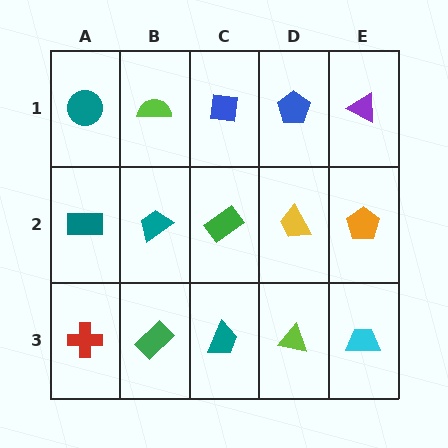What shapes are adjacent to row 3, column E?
An orange pentagon (row 2, column E), a lime triangle (row 3, column D).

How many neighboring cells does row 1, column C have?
3.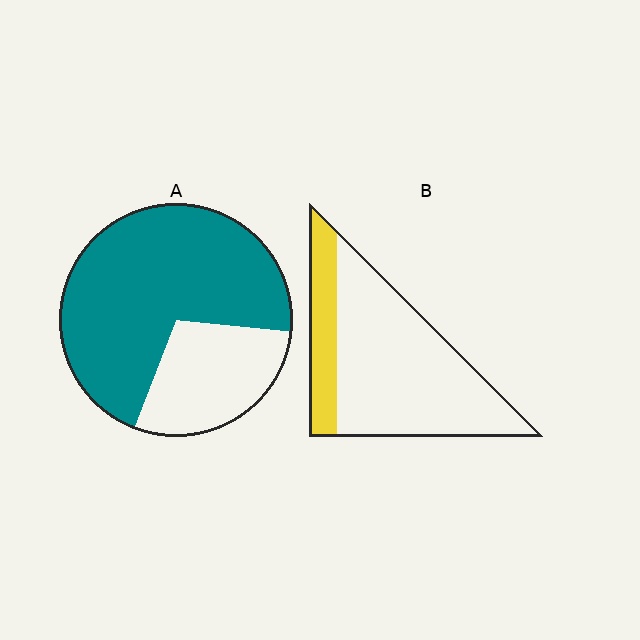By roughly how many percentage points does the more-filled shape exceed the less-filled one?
By roughly 50 percentage points (A over B).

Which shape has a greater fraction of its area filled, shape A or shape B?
Shape A.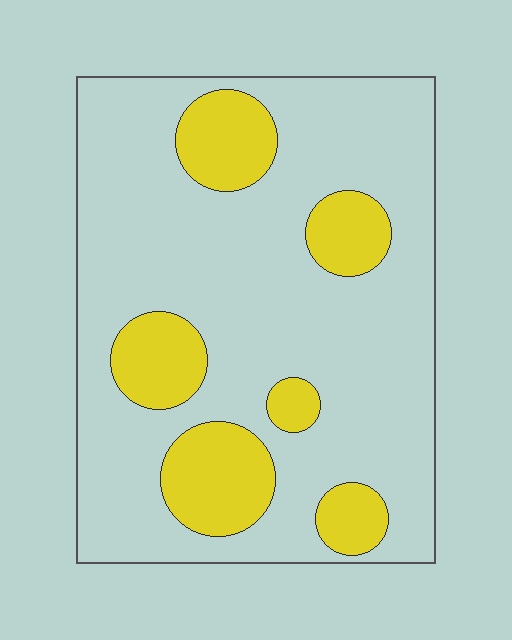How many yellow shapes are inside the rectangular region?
6.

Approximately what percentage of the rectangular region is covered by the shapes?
Approximately 20%.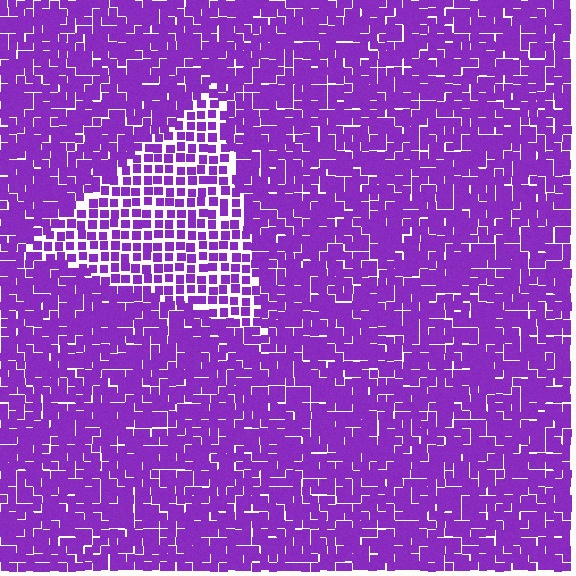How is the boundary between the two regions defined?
The boundary is defined by a change in element density (approximately 1.7x ratio). All elements are the same color, size, and shape.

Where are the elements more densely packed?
The elements are more densely packed outside the triangle boundary.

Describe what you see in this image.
The image contains small purple elements arranged at two different densities. A triangle-shaped region is visible where the elements are less densely packed than the surrounding area.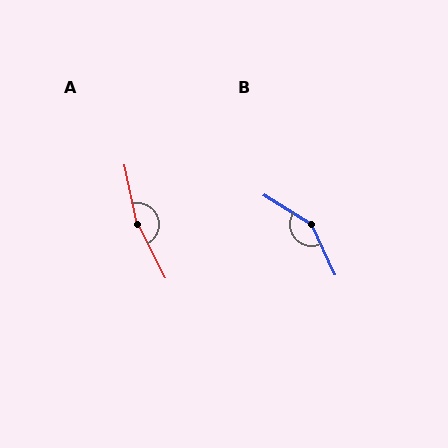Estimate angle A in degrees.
Approximately 165 degrees.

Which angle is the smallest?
B, at approximately 147 degrees.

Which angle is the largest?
A, at approximately 165 degrees.